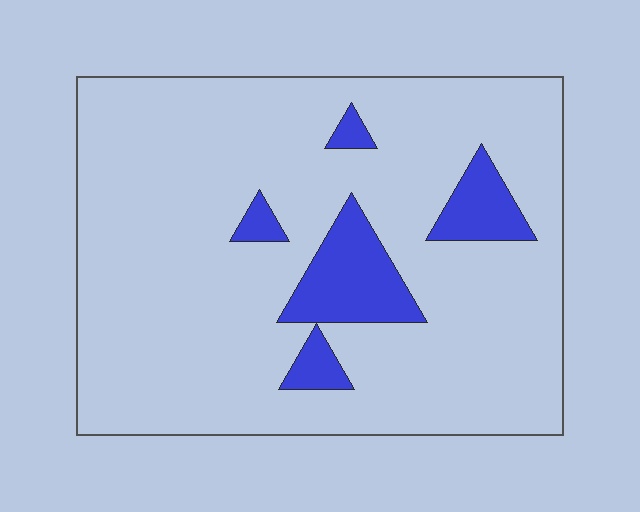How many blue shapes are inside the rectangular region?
5.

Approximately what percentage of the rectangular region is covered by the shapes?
Approximately 10%.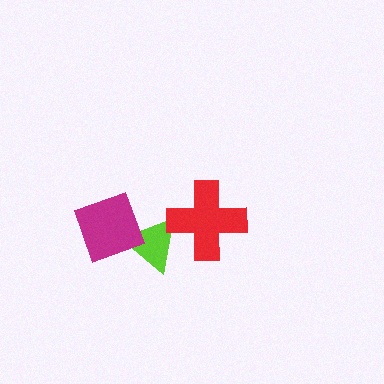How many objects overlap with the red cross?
1 object overlaps with the red cross.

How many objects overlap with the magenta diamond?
1 object overlaps with the magenta diamond.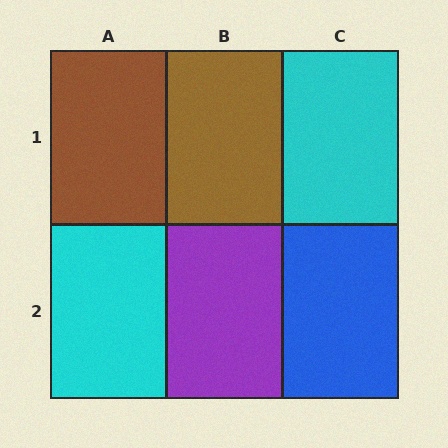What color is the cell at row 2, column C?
Blue.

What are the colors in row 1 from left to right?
Brown, brown, cyan.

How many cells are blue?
1 cell is blue.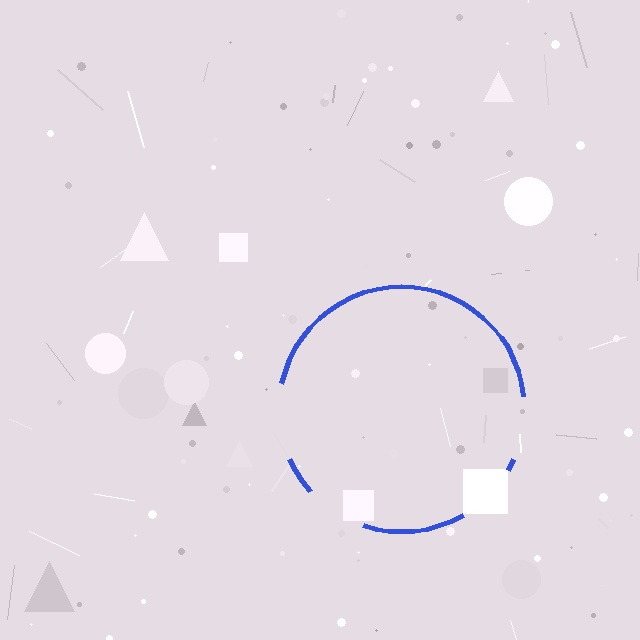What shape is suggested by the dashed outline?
The dashed outline suggests a circle.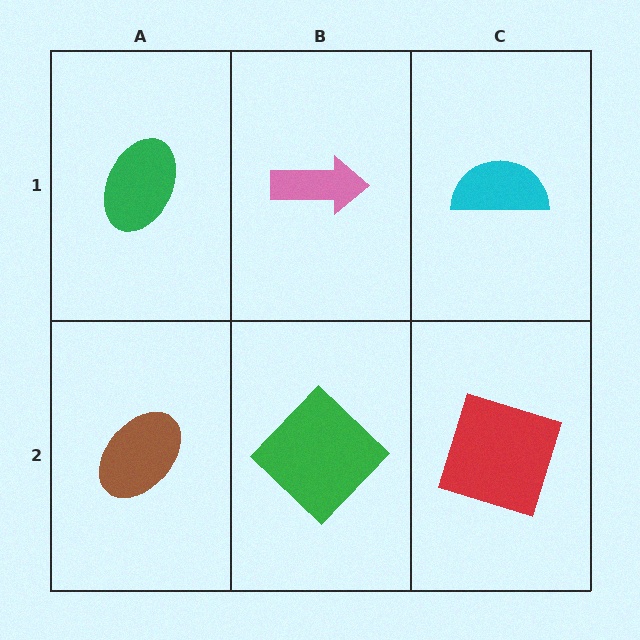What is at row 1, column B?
A pink arrow.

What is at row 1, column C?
A cyan semicircle.